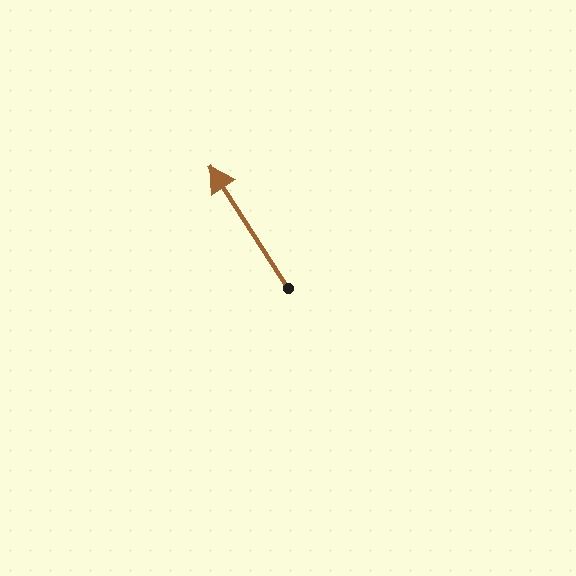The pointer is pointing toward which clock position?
Roughly 11 o'clock.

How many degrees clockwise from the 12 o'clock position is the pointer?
Approximately 327 degrees.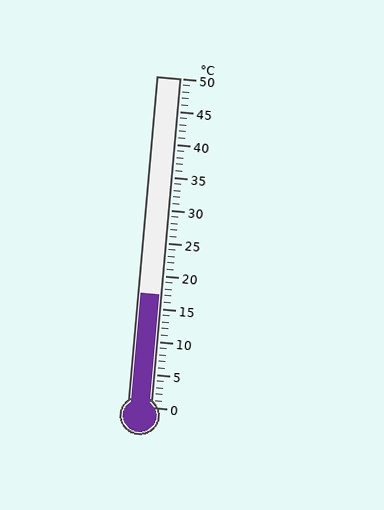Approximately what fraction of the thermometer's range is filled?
The thermometer is filled to approximately 35% of its range.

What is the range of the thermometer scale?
The thermometer scale ranges from 0°C to 50°C.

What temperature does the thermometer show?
The thermometer shows approximately 17°C.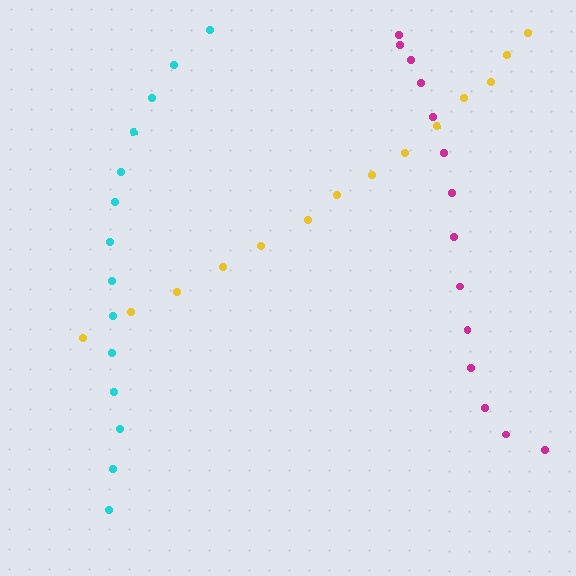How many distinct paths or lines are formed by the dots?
There are 3 distinct paths.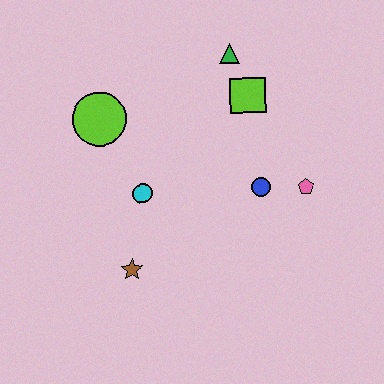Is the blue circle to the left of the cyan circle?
No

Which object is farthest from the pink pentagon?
The lime circle is farthest from the pink pentagon.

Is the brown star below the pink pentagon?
Yes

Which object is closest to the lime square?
The green triangle is closest to the lime square.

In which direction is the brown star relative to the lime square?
The brown star is below the lime square.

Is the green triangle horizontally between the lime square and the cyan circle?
Yes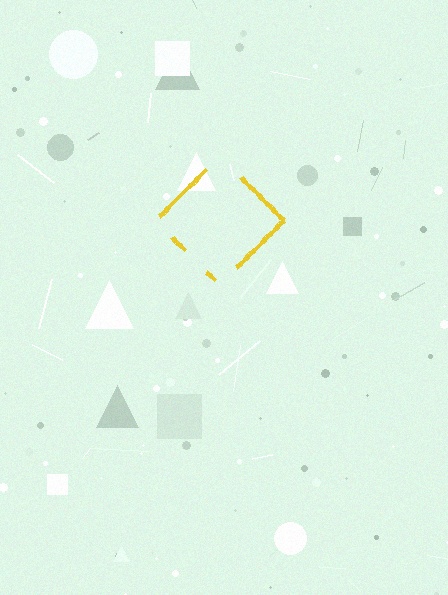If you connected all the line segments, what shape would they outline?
They would outline a diamond.